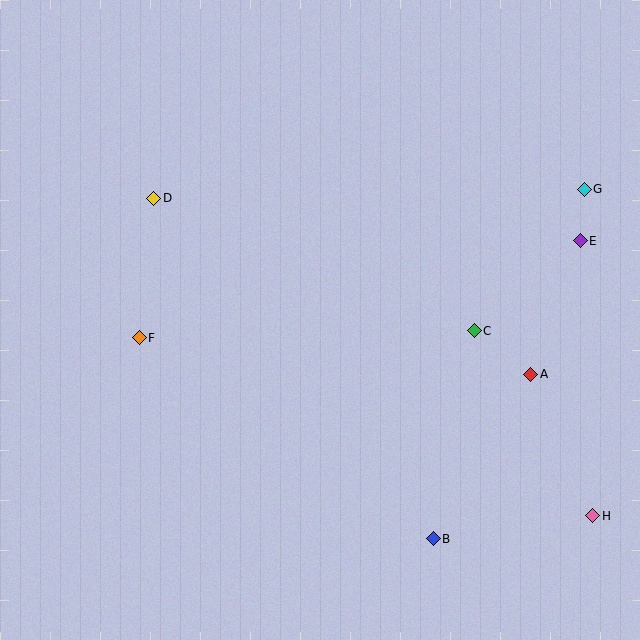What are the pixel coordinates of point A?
Point A is at (531, 374).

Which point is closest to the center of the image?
Point C at (474, 331) is closest to the center.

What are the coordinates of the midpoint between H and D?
The midpoint between H and D is at (373, 357).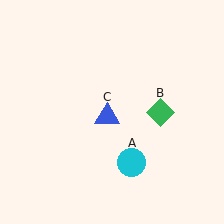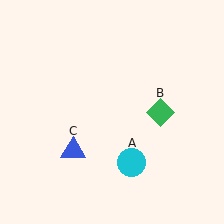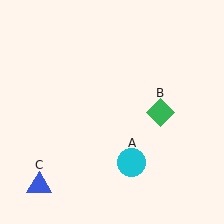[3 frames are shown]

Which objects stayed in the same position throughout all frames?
Cyan circle (object A) and green diamond (object B) remained stationary.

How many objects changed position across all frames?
1 object changed position: blue triangle (object C).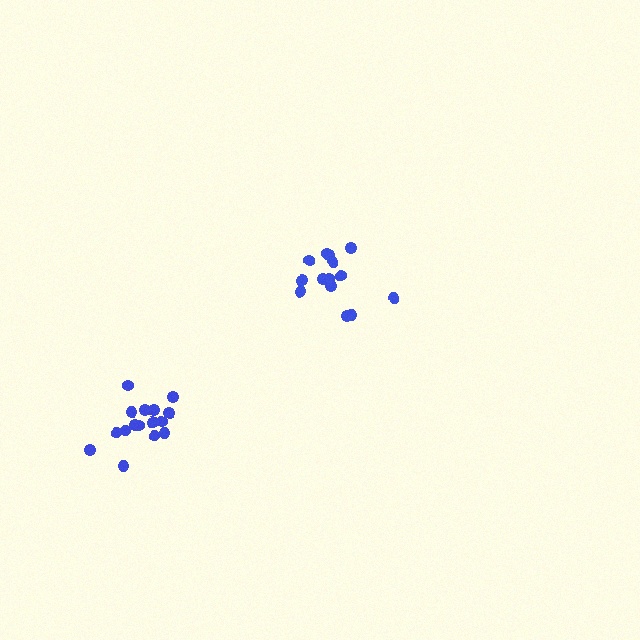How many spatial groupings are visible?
There are 2 spatial groupings.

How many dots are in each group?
Group 1: 14 dots, Group 2: 16 dots (30 total).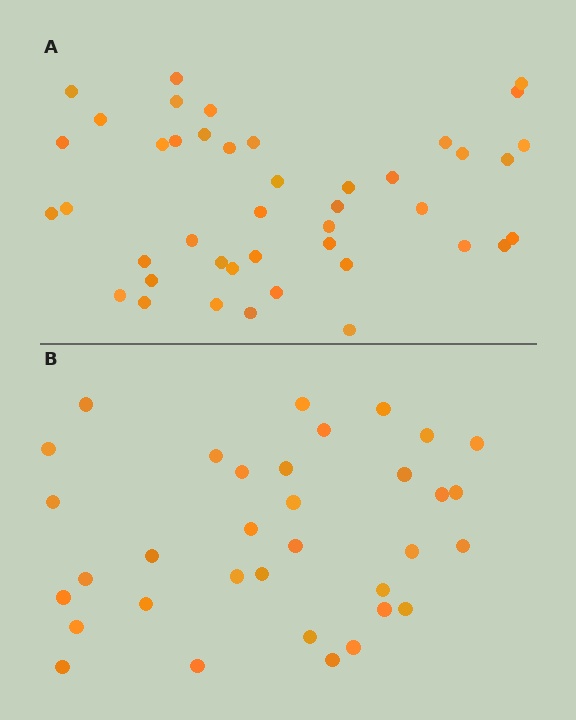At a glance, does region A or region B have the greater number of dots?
Region A (the top region) has more dots.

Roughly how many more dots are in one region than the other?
Region A has roughly 8 or so more dots than region B.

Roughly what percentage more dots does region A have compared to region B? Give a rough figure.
About 25% more.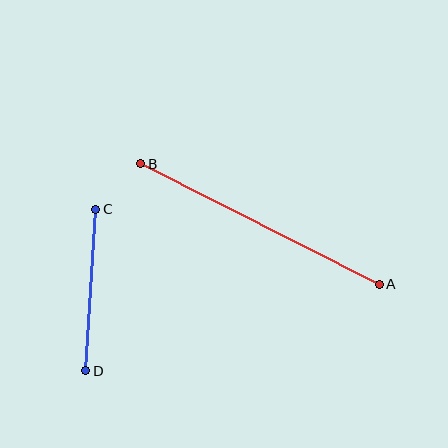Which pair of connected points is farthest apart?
Points A and B are farthest apart.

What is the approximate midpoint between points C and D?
The midpoint is at approximately (91, 290) pixels.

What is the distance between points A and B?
The distance is approximately 267 pixels.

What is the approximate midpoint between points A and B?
The midpoint is at approximately (260, 224) pixels.